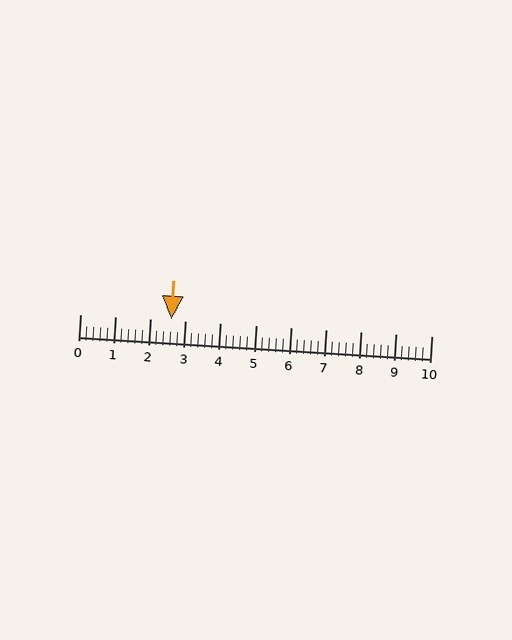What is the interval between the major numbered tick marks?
The major tick marks are spaced 1 units apart.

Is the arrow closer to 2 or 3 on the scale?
The arrow is closer to 3.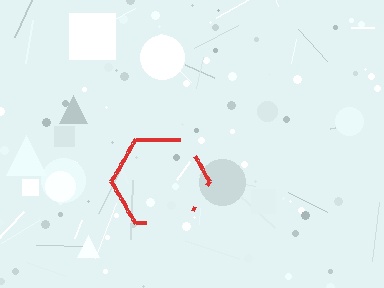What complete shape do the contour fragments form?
The contour fragments form a hexagon.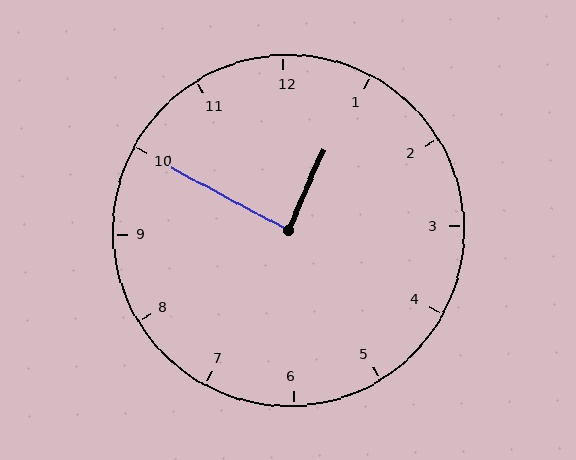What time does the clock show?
12:50.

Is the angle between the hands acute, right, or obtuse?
It is right.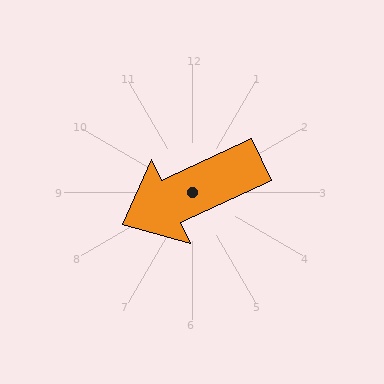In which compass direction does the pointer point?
Southwest.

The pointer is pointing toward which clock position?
Roughly 8 o'clock.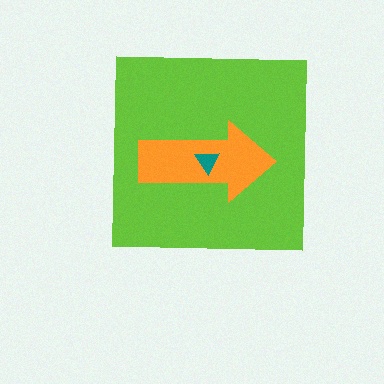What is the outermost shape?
The lime square.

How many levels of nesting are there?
3.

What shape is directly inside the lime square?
The orange arrow.